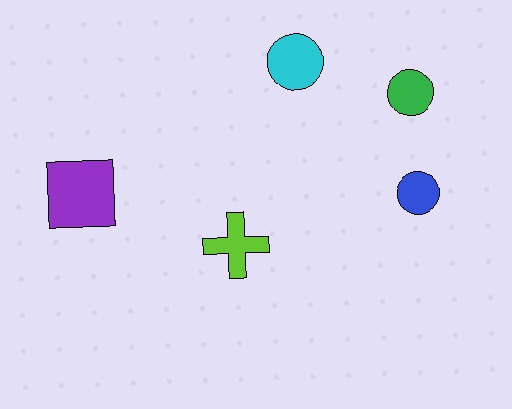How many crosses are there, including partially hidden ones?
There is 1 cross.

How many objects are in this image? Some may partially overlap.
There are 5 objects.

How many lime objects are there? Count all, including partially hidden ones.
There is 1 lime object.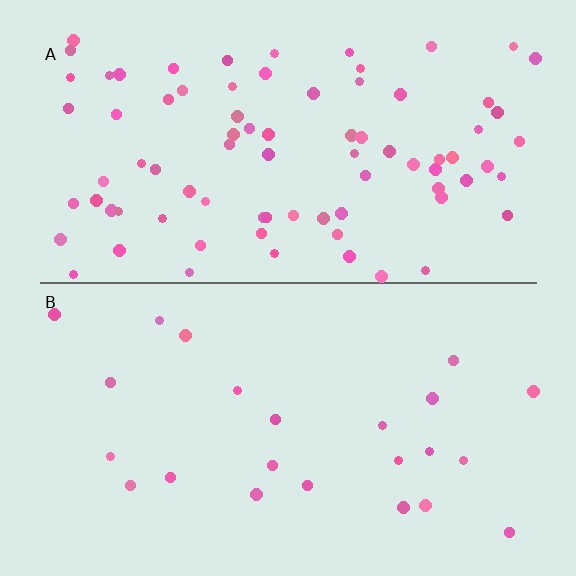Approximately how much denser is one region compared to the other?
Approximately 3.5× — region A over region B.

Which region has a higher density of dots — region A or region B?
A (the top).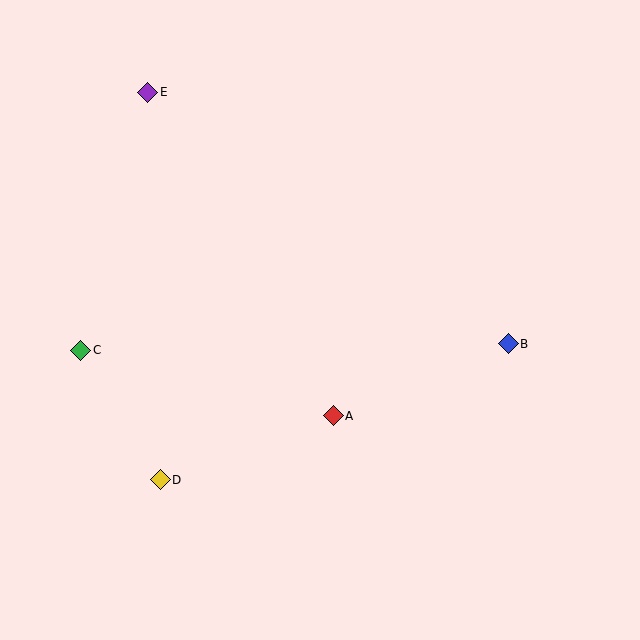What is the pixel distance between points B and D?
The distance between B and D is 374 pixels.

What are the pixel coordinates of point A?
Point A is at (333, 416).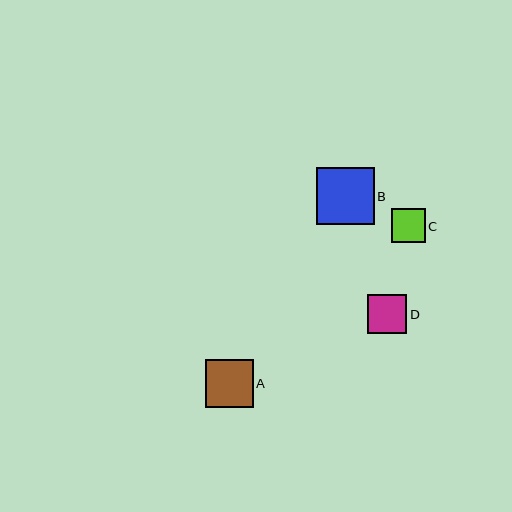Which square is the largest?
Square B is the largest with a size of approximately 58 pixels.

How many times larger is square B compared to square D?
Square B is approximately 1.5 times the size of square D.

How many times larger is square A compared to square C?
Square A is approximately 1.4 times the size of square C.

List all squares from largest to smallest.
From largest to smallest: B, A, D, C.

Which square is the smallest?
Square C is the smallest with a size of approximately 34 pixels.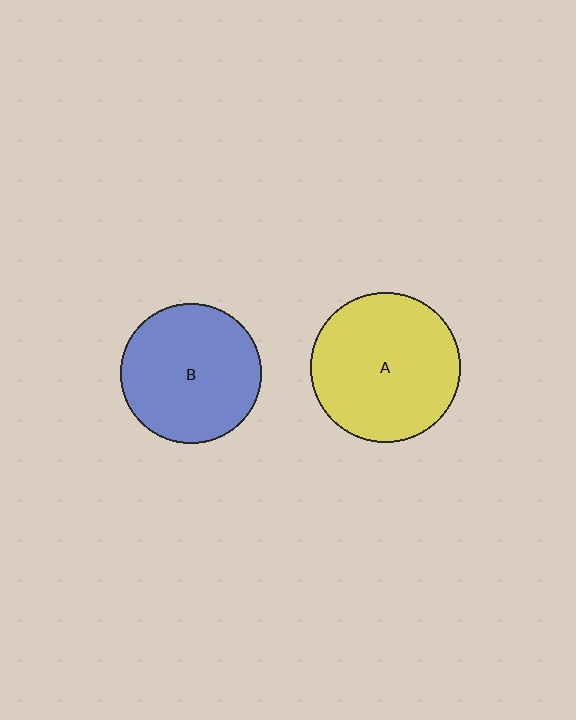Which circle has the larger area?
Circle A (yellow).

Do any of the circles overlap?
No, none of the circles overlap.